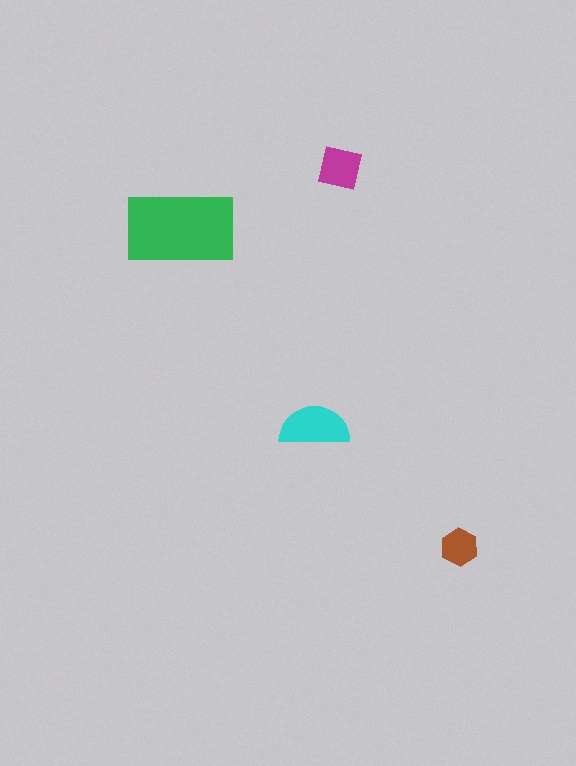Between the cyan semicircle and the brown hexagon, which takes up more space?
The cyan semicircle.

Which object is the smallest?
The brown hexagon.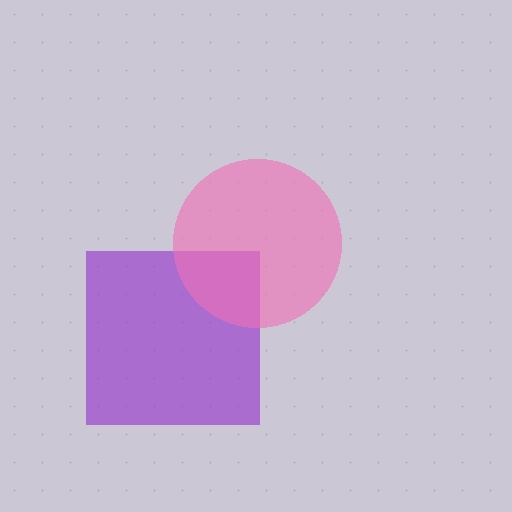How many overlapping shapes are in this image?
There are 2 overlapping shapes in the image.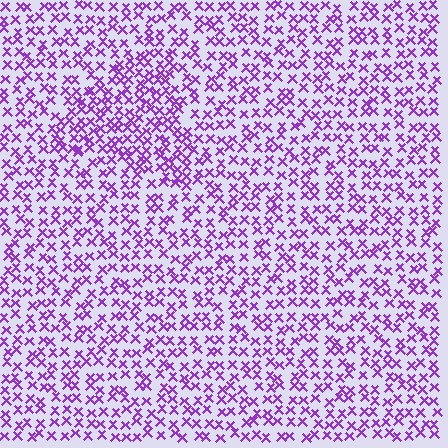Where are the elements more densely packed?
The elements are more densely packed inside the triangle boundary.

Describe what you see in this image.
The image contains small purple elements arranged at two different densities. A triangle-shaped region is visible where the elements are more densely packed than the surrounding area.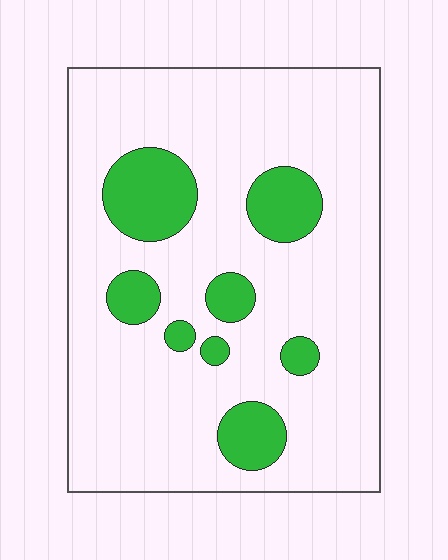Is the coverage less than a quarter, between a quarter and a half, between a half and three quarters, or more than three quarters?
Less than a quarter.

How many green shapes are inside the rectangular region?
8.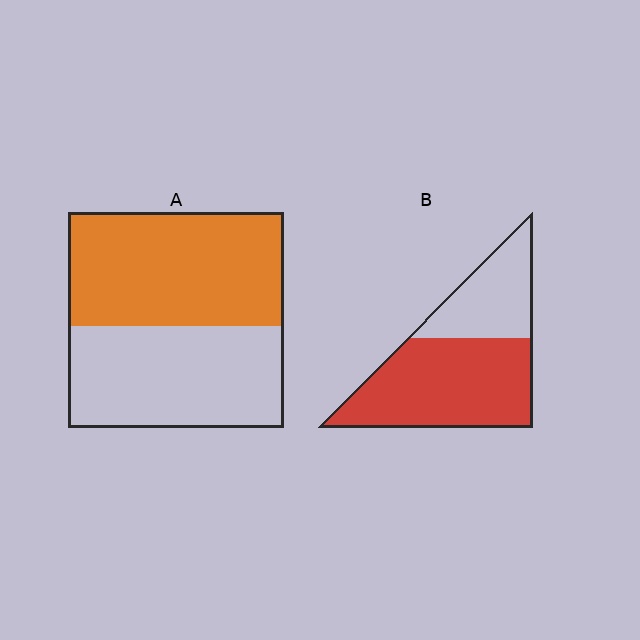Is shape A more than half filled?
Roughly half.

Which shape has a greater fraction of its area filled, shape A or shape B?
Shape B.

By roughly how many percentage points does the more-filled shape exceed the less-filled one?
By roughly 15 percentage points (B over A).